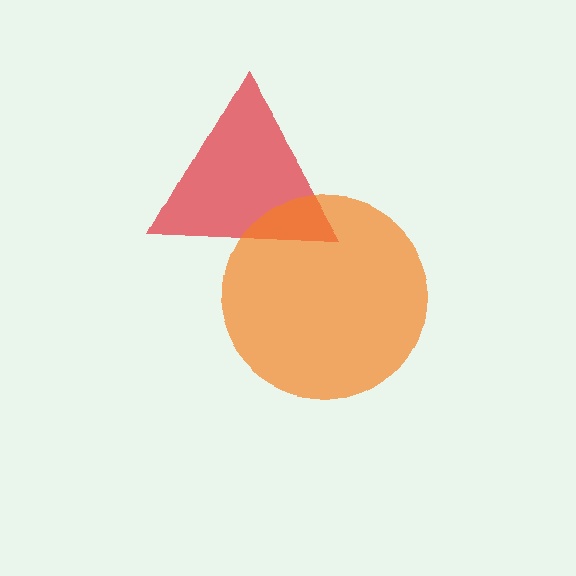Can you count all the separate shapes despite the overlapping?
Yes, there are 2 separate shapes.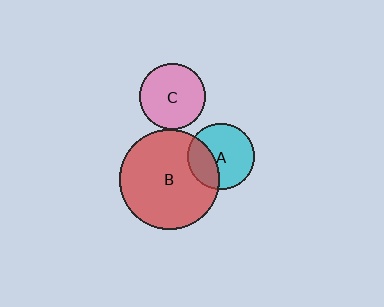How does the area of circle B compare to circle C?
Approximately 2.3 times.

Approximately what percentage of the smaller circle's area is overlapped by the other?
Approximately 5%.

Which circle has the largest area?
Circle B (red).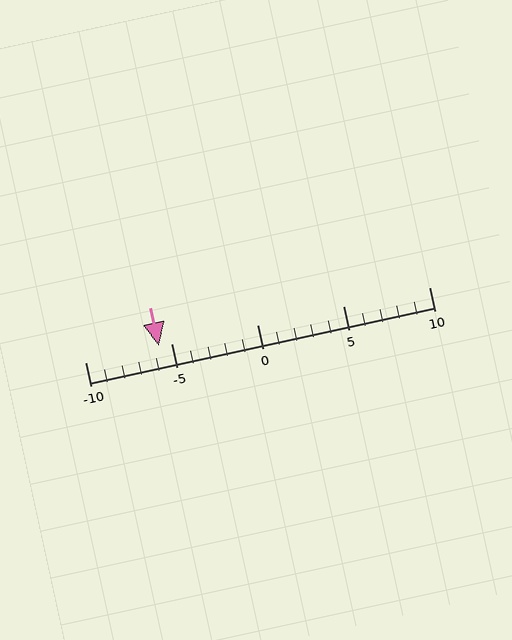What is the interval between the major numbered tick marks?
The major tick marks are spaced 5 units apart.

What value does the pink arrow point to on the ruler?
The pink arrow points to approximately -6.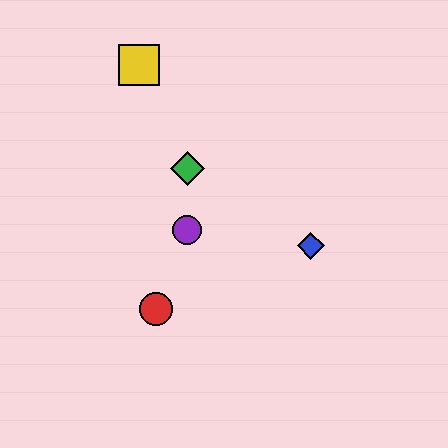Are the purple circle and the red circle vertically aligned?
No, the purple circle is at x≈187 and the red circle is at x≈156.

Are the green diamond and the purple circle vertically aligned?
Yes, both are at x≈187.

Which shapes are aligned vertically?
The green diamond, the purple circle are aligned vertically.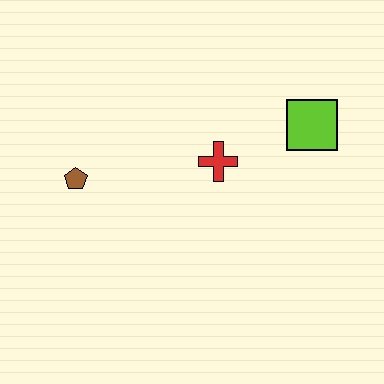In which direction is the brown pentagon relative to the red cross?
The brown pentagon is to the left of the red cross.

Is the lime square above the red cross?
Yes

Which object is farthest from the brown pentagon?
The lime square is farthest from the brown pentagon.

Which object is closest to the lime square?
The red cross is closest to the lime square.